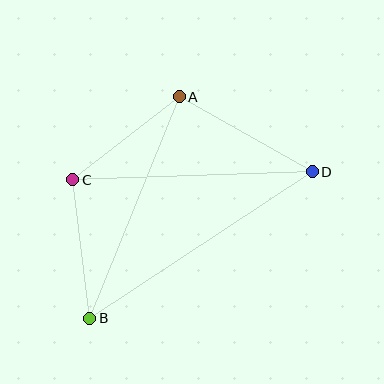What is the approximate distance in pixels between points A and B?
The distance between A and B is approximately 239 pixels.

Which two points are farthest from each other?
Points B and D are farthest from each other.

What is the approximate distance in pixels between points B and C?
The distance between B and C is approximately 139 pixels.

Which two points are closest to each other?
Points A and C are closest to each other.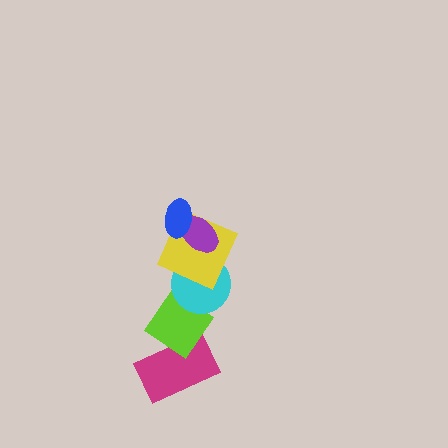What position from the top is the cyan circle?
The cyan circle is 4th from the top.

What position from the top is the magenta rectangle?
The magenta rectangle is 6th from the top.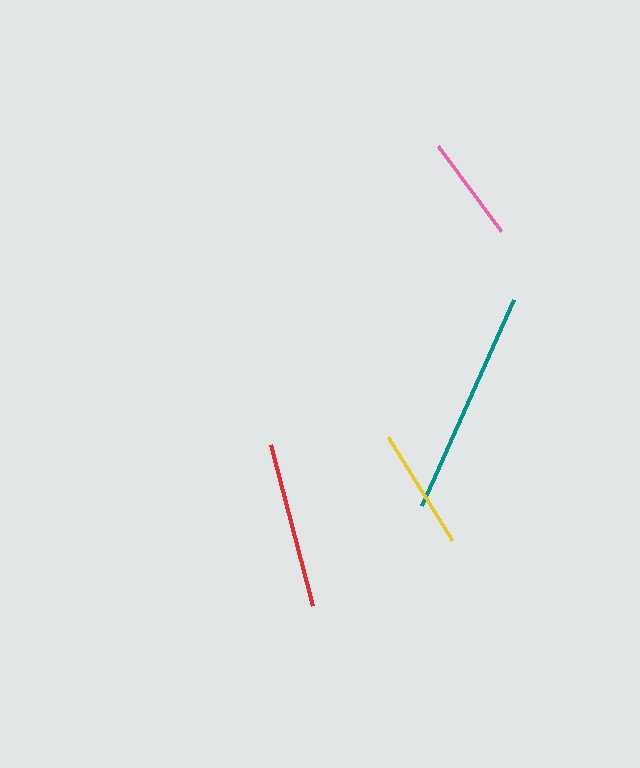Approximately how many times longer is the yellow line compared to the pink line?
The yellow line is approximately 1.1 times the length of the pink line.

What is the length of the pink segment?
The pink segment is approximately 106 pixels long.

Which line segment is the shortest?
The pink line is the shortest at approximately 106 pixels.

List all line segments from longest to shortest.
From longest to shortest: teal, red, yellow, pink.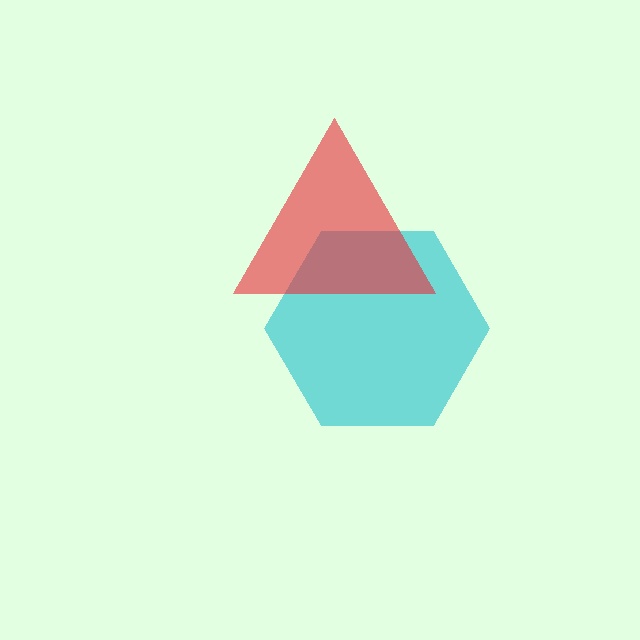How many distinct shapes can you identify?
There are 2 distinct shapes: a cyan hexagon, a red triangle.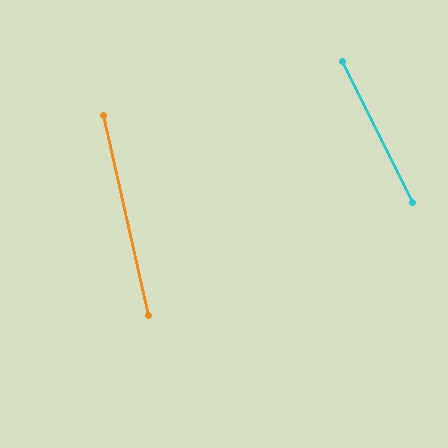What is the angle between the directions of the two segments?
Approximately 14 degrees.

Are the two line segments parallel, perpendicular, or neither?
Neither parallel nor perpendicular — they differ by about 14°.